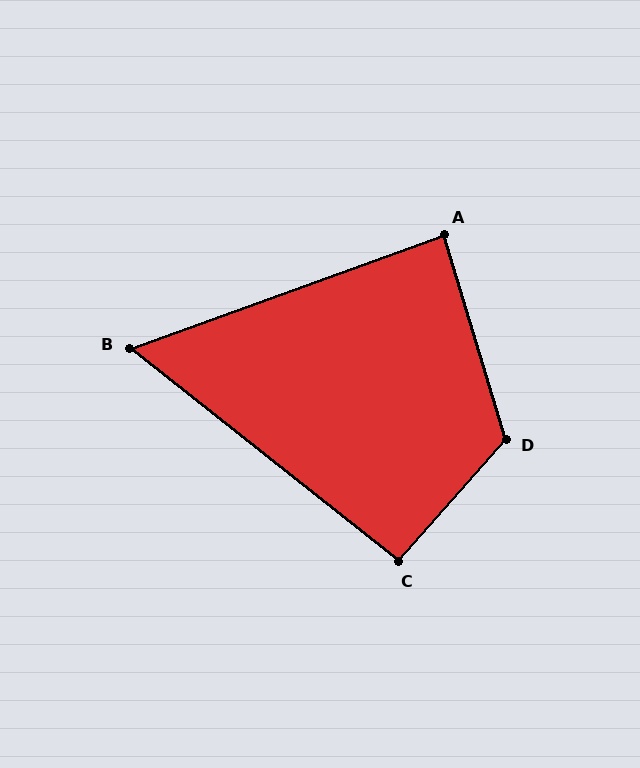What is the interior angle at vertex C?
Approximately 93 degrees (approximately right).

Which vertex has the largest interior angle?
D, at approximately 122 degrees.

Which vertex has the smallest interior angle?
B, at approximately 58 degrees.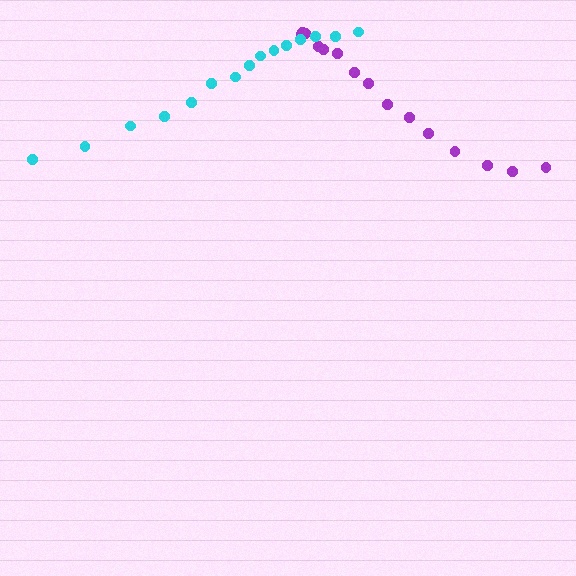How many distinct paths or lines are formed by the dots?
There are 2 distinct paths.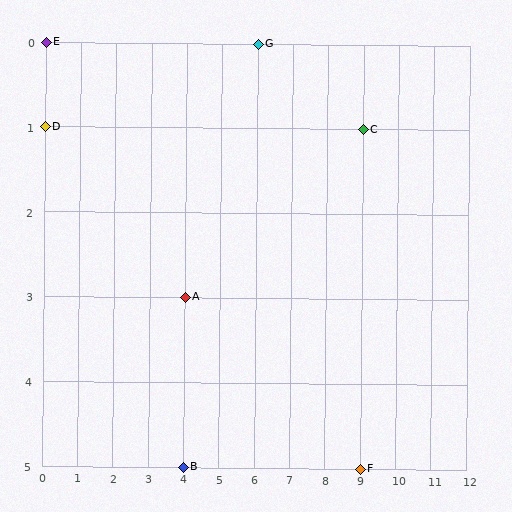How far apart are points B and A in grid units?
Points B and A are 2 rows apart.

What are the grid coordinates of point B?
Point B is at grid coordinates (4, 5).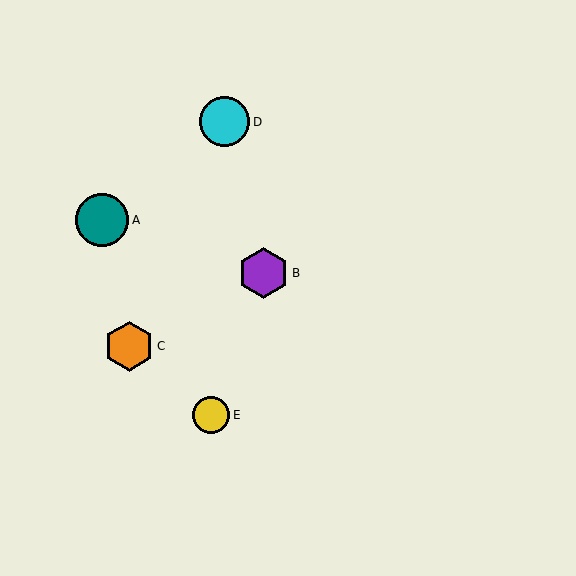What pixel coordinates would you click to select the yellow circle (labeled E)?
Click at (211, 415) to select the yellow circle E.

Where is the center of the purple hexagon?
The center of the purple hexagon is at (264, 273).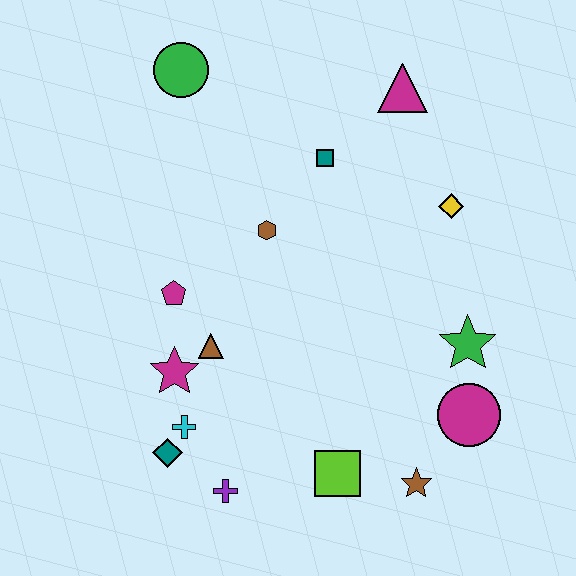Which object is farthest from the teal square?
The purple cross is farthest from the teal square.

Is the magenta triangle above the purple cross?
Yes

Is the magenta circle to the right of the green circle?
Yes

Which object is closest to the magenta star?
The brown triangle is closest to the magenta star.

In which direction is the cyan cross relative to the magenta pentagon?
The cyan cross is below the magenta pentagon.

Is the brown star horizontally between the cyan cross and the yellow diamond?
Yes